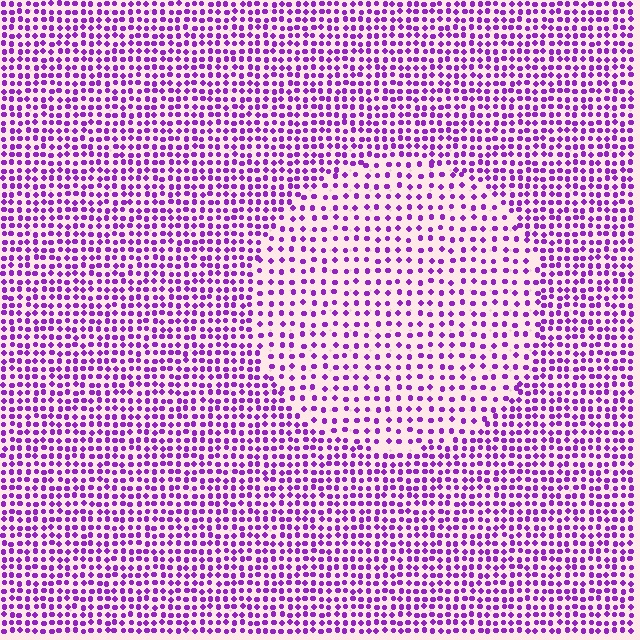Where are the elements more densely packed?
The elements are more densely packed outside the circle boundary.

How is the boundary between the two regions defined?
The boundary is defined by a change in element density (approximately 1.8x ratio). All elements are the same color, size, and shape.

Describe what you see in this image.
The image contains small purple elements arranged at two different densities. A circle-shaped region is visible where the elements are less densely packed than the surrounding area.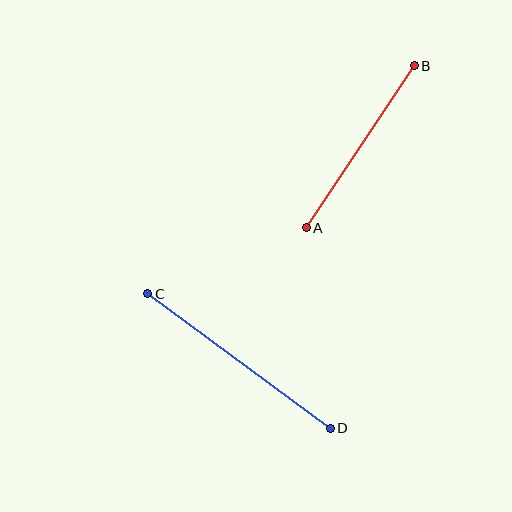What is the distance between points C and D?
The distance is approximately 227 pixels.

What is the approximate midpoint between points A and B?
The midpoint is at approximately (360, 147) pixels.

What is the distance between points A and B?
The distance is approximately 195 pixels.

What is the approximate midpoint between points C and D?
The midpoint is at approximately (239, 361) pixels.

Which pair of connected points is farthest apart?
Points C and D are farthest apart.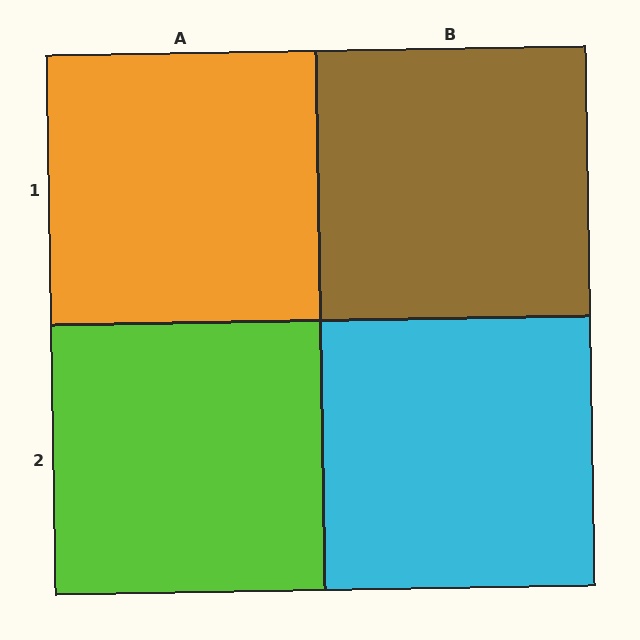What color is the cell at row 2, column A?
Lime.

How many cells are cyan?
1 cell is cyan.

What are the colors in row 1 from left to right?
Orange, brown.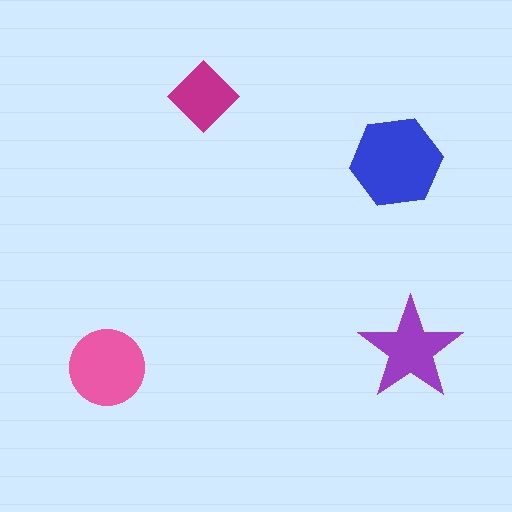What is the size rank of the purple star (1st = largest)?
3rd.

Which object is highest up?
The magenta diamond is topmost.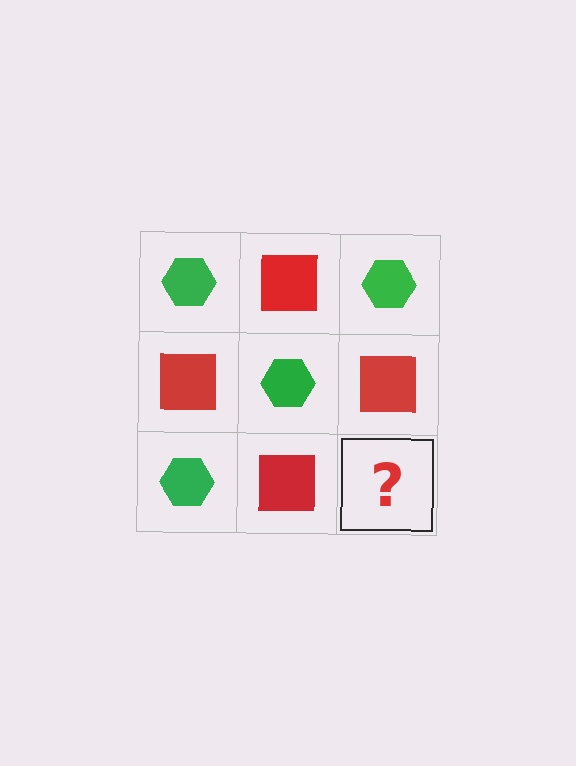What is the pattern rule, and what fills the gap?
The rule is that it alternates green hexagon and red square in a checkerboard pattern. The gap should be filled with a green hexagon.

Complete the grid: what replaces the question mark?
The question mark should be replaced with a green hexagon.